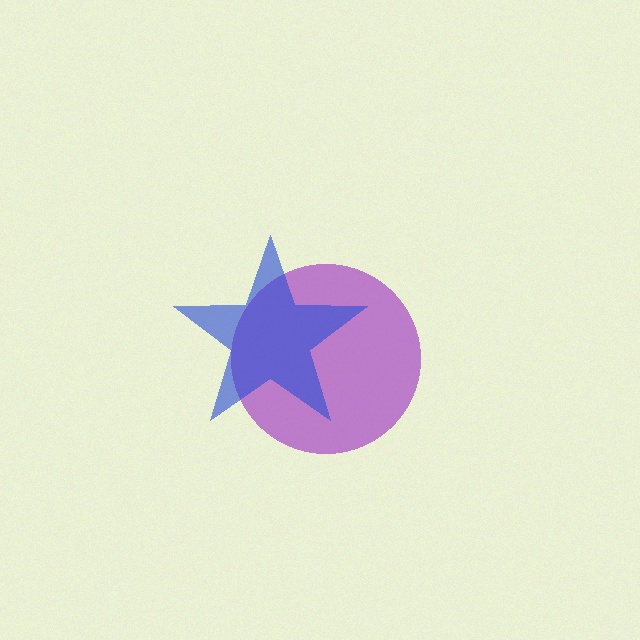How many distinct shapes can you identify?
There are 2 distinct shapes: a purple circle, a blue star.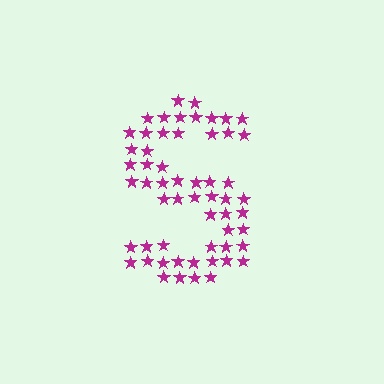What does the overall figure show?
The overall figure shows the letter S.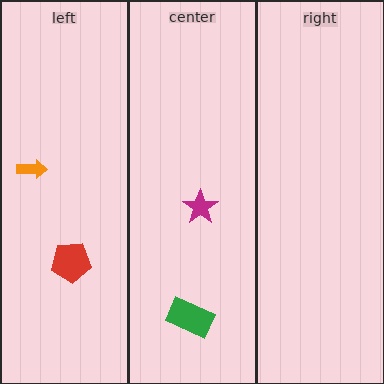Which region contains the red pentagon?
The left region.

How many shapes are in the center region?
2.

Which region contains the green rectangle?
The center region.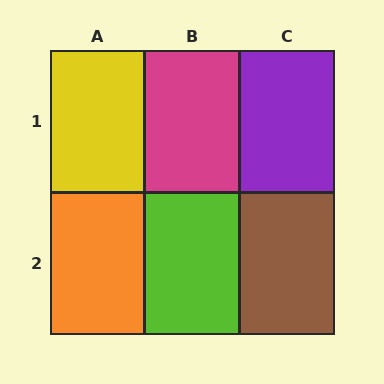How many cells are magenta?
1 cell is magenta.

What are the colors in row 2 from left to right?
Orange, lime, brown.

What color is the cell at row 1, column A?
Yellow.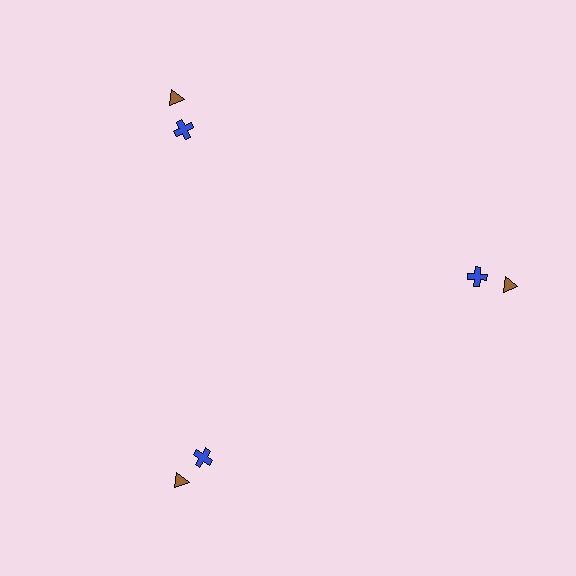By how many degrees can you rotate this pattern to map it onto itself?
The pattern maps onto itself every 120 degrees of rotation.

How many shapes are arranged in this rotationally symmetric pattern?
There are 6 shapes, arranged in 3 groups of 2.